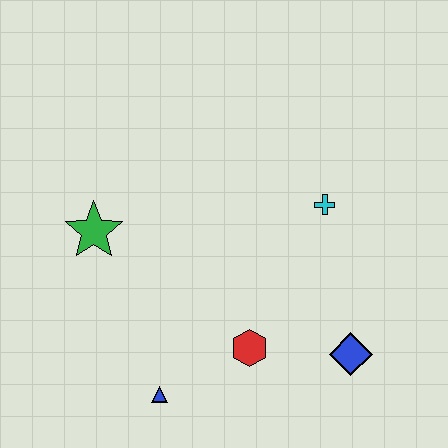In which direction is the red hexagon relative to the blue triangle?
The red hexagon is to the right of the blue triangle.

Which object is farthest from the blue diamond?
The green star is farthest from the blue diamond.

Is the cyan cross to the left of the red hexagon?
No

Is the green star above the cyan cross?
No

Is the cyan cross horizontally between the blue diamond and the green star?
Yes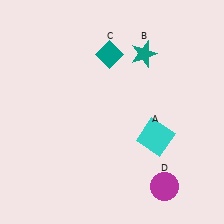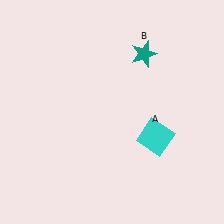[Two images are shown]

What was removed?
The magenta circle (D), the teal diamond (C) were removed in Image 2.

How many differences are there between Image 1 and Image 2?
There are 2 differences between the two images.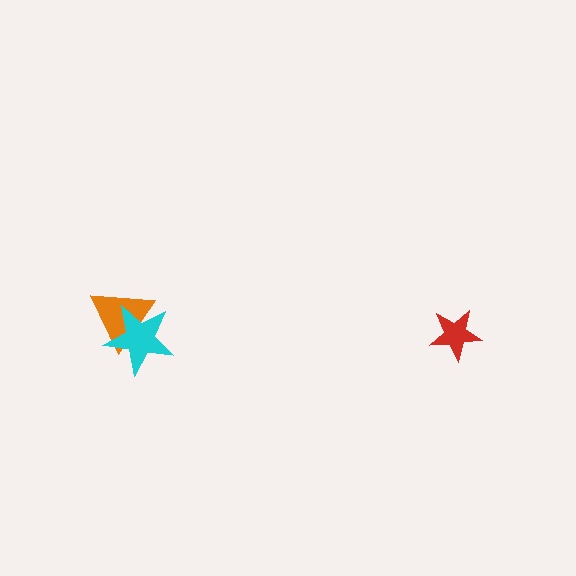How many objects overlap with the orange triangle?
1 object overlaps with the orange triangle.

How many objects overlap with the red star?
0 objects overlap with the red star.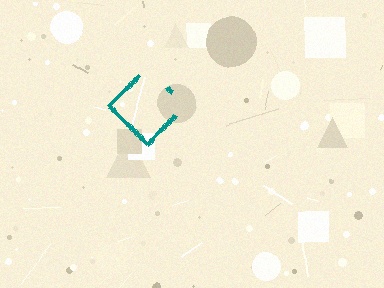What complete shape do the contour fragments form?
The contour fragments form a diamond.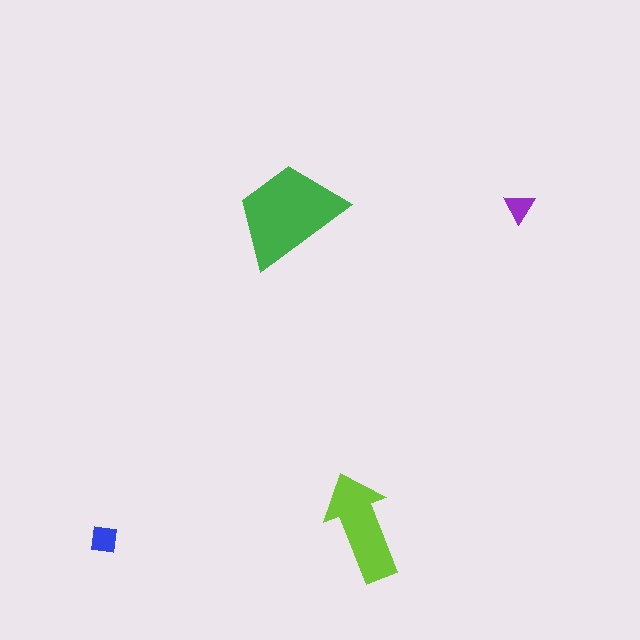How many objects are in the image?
There are 4 objects in the image.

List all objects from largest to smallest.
The green trapezoid, the lime arrow, the blue square, the purple triangle.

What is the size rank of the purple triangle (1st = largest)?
4th.